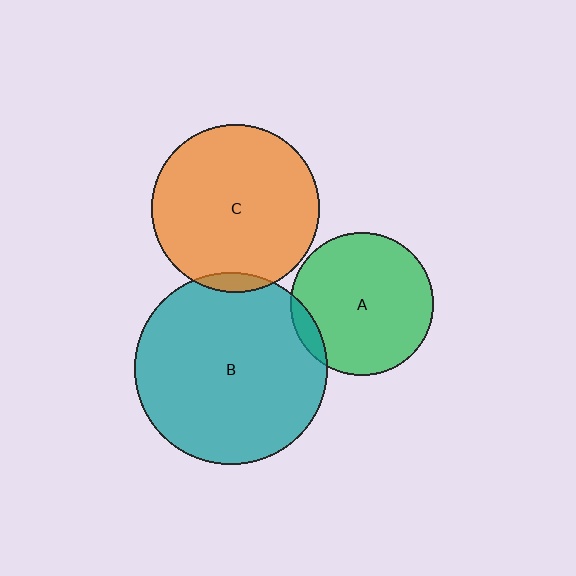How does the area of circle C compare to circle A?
Approximately 1.4 times.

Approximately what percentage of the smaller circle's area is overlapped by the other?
Approximately 10%.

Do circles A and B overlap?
Yes.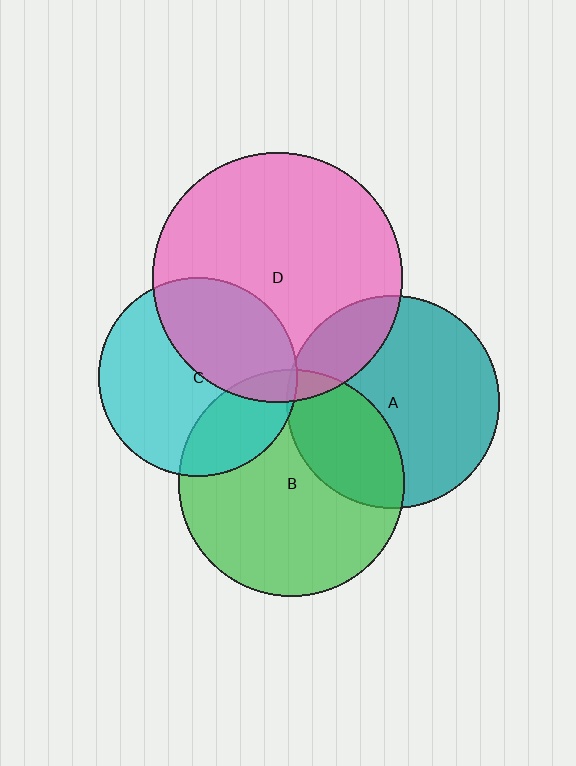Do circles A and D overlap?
Yes.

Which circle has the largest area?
Circle D (pink).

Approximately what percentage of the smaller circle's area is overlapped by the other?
Approximately 20%.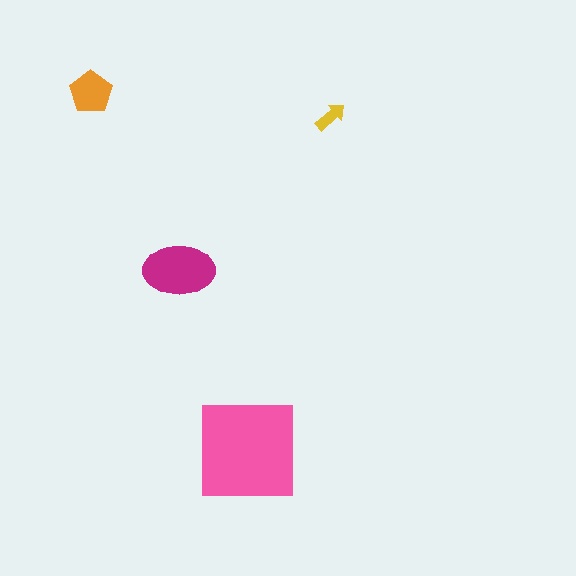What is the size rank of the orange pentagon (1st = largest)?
3rd.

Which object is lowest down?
The pink square is bottommost.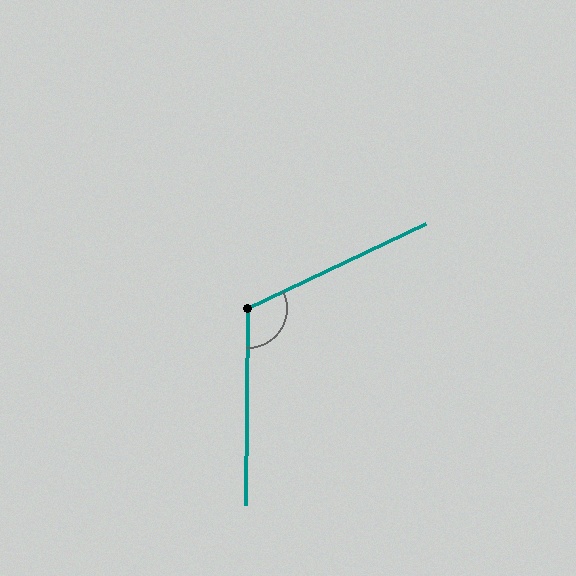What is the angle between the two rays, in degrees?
Approximately 116 degrees.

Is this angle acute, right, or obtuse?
It is obtuse.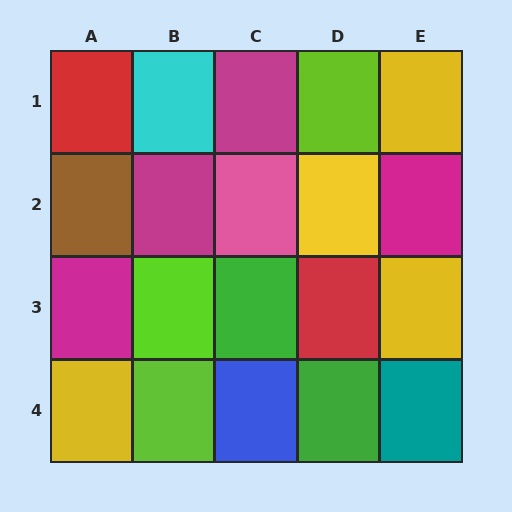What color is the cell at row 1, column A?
Red.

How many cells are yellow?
4 cells are yellow.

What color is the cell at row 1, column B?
Cyan.